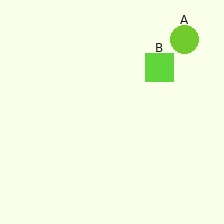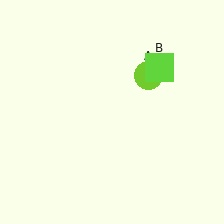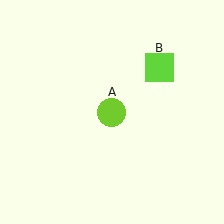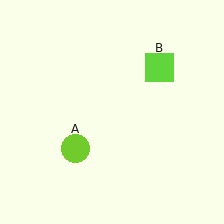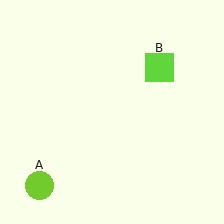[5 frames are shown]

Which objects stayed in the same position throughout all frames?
Lime square (object B) remained stationary.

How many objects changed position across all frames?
1 object changed position: lime circle (object A).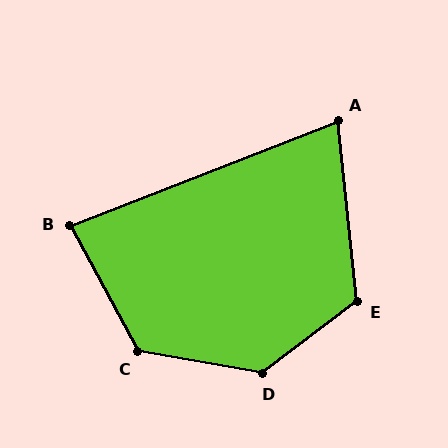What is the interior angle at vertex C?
Approximately 128 degrees (obtuse).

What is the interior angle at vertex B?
Approximately 83 degrees (acute).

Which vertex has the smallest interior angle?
A, at approximately 75 degrees.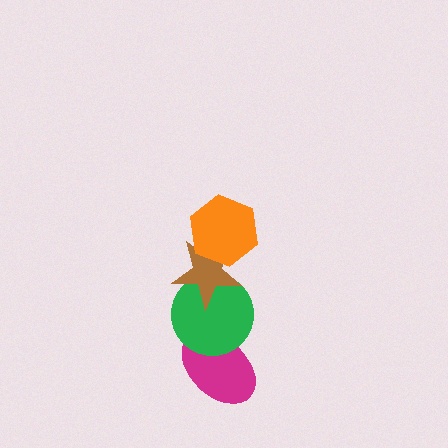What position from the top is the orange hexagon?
The orange hexagon is 1st from the top.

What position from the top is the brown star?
The brown star is 2nd from the top.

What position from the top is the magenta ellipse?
The magenta ellipse is 4th from the top.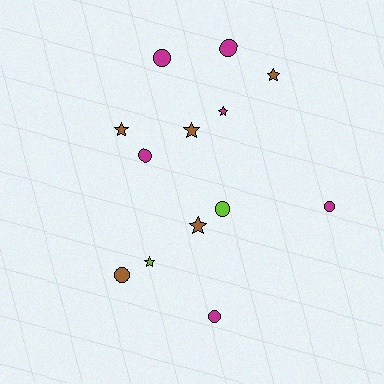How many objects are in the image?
There are 13 objects.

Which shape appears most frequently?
Circle, with 7 objects.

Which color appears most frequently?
Magenta, with 6 objects.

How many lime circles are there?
There is 1 lime circle.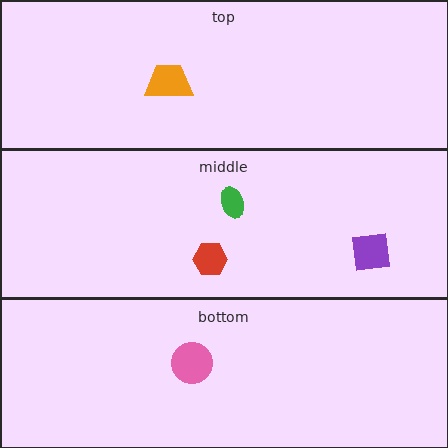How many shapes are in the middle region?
3.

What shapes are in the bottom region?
The pink circle.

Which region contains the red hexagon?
The middle region.